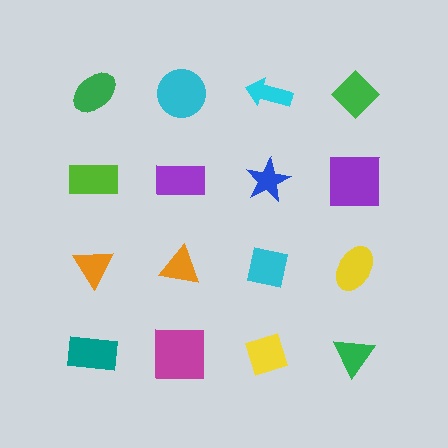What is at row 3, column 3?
A cyan square.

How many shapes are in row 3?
4 shapes.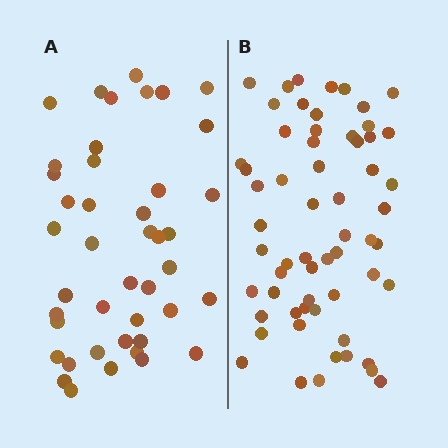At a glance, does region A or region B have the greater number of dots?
Region B (the right region) has more dots.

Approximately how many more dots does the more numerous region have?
Region B has approximately 15 more dots than region A.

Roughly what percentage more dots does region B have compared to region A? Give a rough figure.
About 40% more.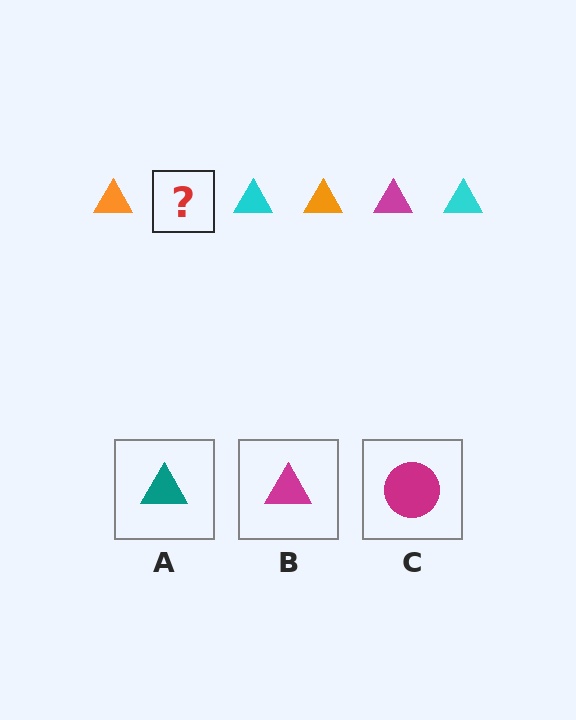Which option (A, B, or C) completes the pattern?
B.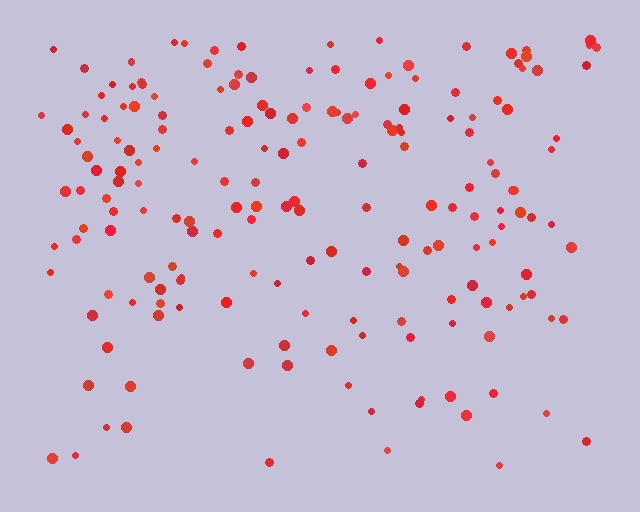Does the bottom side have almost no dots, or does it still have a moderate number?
Still a moderate number, just noticeably fewer than the top.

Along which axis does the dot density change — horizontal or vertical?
Vertical.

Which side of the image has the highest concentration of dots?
The top.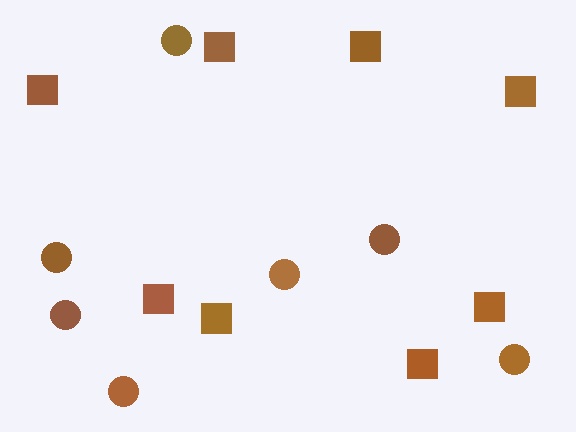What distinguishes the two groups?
There are 2 groups: one group of circles (7) and one group of squares (8).